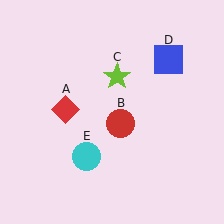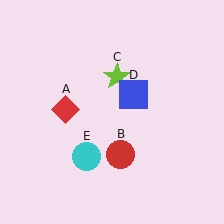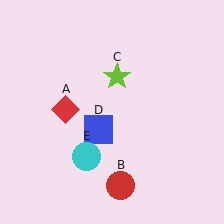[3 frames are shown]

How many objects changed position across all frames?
2 objects changed position: red circle (object B), blue square (object D).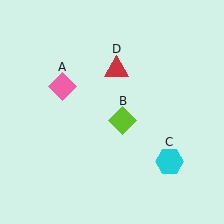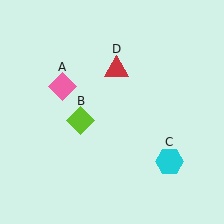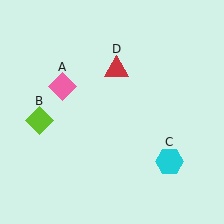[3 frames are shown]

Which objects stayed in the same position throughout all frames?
Pink diamond (object A) and cyan hexagon (object C) and red triangle (object D) remained stationary.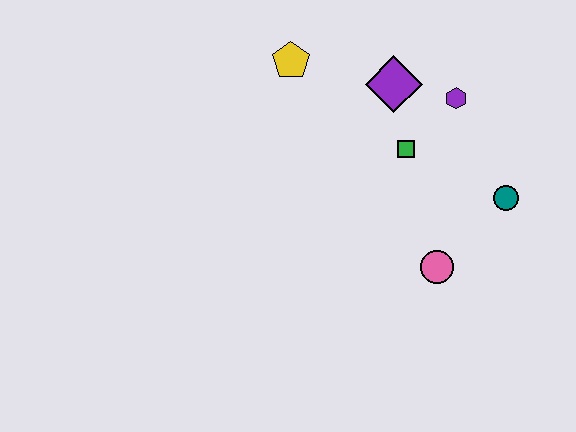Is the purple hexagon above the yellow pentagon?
No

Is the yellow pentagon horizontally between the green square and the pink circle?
No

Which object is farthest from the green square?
The yellow pentagon is farthest from the green square.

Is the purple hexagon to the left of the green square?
No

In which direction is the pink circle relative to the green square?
The pink circle is below the green square.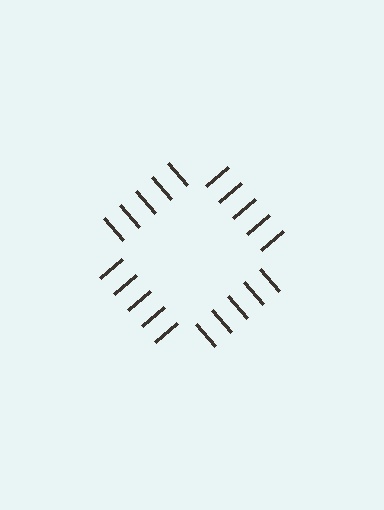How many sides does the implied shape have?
4 sides — the line-ends trace a square.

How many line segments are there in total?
20 — 5 along each of the 4 edges.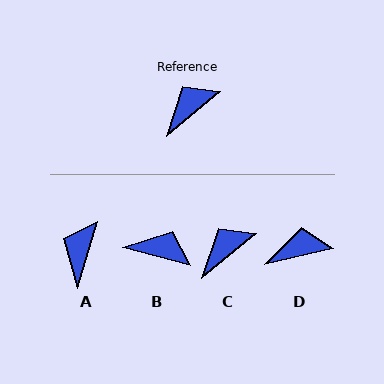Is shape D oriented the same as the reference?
No, it is off by about 26 degrees.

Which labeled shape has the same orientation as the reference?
C.